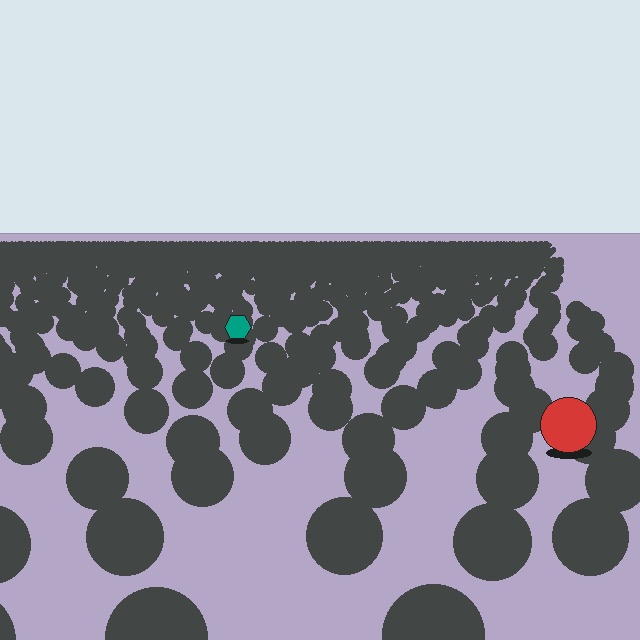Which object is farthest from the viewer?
The teal hexagon is farthest from the viewer. It appears smaller and the ground texture around it is denser.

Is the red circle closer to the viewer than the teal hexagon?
Yes. The red circle is closer — you can tell from the texture gradient: the ground texture is coarser near it.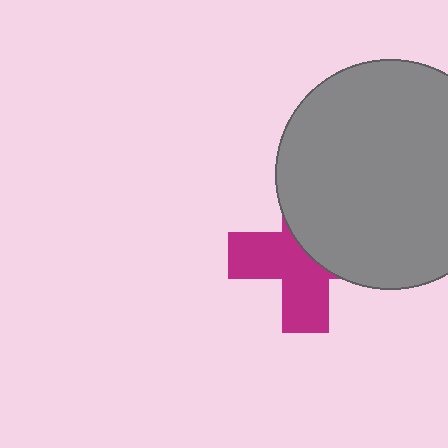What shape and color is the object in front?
The object in front is a gray circle.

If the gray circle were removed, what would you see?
You would see the complete magenta cross.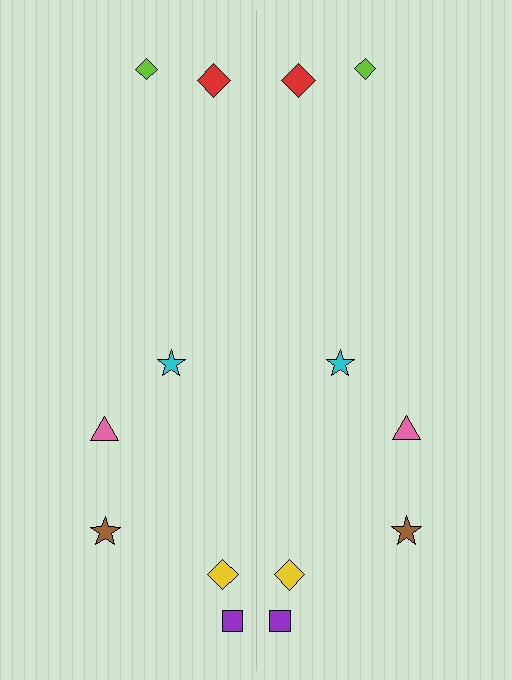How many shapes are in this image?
There are 14 shapes in this image.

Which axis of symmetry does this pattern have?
The pattern has a vertical axis of symmetry running through the center of the image.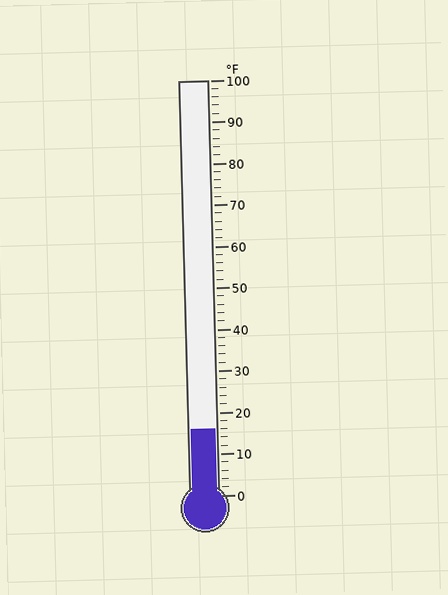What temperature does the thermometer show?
The thermometer shows approximately 16°F.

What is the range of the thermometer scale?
The thermometer scale ranges from 0°F to 100°F.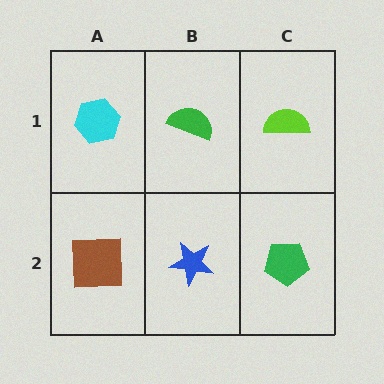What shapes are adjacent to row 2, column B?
A green semicircle (row 1, column B), a brown square (row 2, column A), a green pentagon (row 2, column C).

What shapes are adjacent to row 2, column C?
A lime semicircle (row 1, column C), a blue star (row 2, column B).